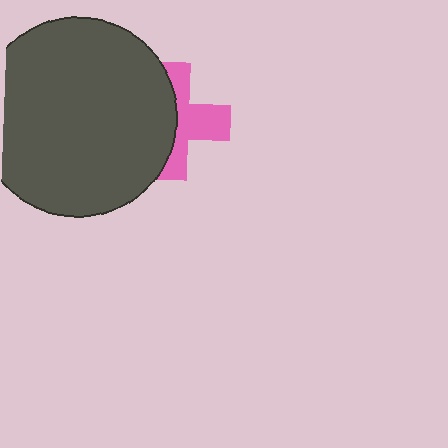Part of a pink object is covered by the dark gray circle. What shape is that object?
It is a cross.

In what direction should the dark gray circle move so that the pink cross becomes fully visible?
The dark gray circle should move left. That is the shortest direction to clear the overlap and leave the pink cross fully visible.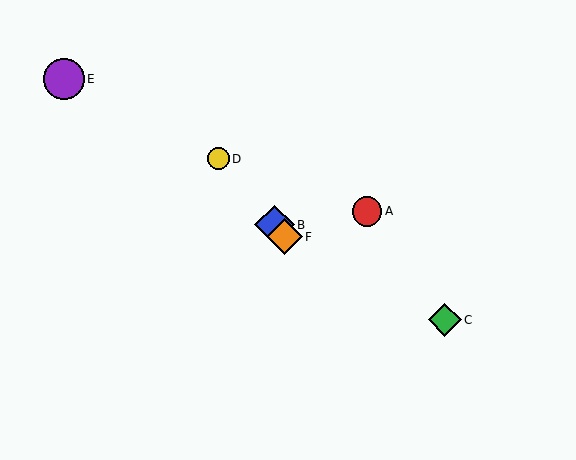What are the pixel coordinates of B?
Object B is at (274, 225).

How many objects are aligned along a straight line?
3 objects (B, D, F) are aligned along a straight line.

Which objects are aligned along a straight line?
Objects B, D, F are aligned along a straight line.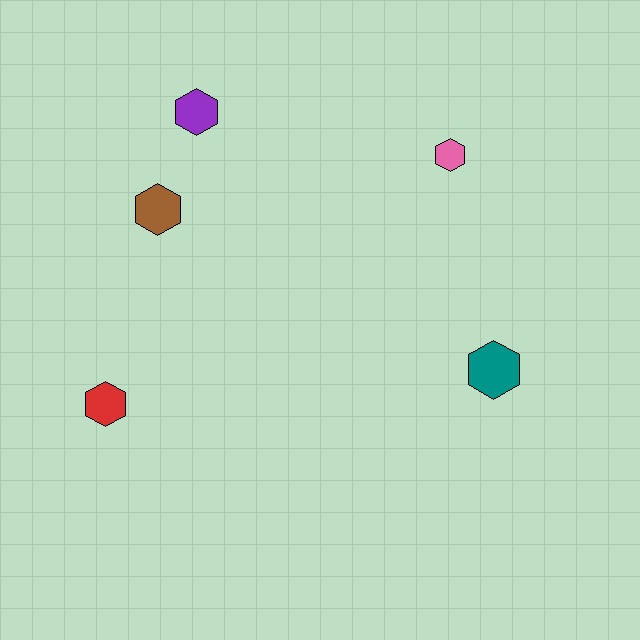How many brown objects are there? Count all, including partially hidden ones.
There is 1 brown object.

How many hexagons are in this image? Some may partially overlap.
There are 5 hexagons.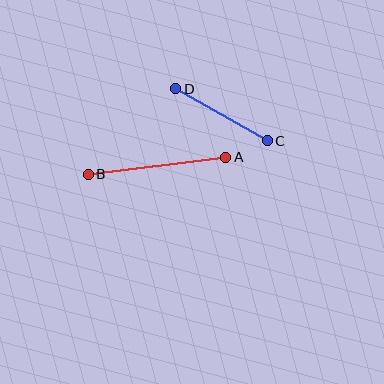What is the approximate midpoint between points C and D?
The midpoint is at approximately (222, 115) pixels.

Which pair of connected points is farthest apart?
Points A and B are farthest apart.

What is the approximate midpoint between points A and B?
The midpoint is at approximately (157, 166) pixels.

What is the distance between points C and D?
The distance is approximately 105 pixels.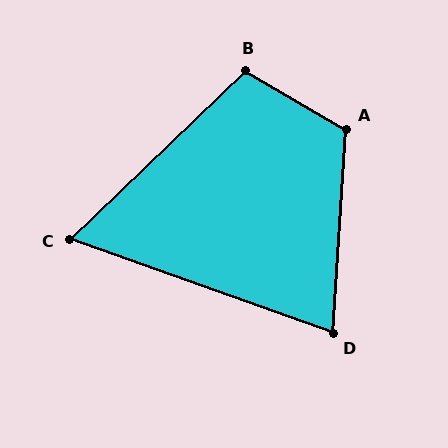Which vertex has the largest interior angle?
A, at approximately 116 degrees.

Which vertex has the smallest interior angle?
C, at approximately 64 degrees.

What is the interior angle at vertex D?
Approximately 74 degrees (acute).